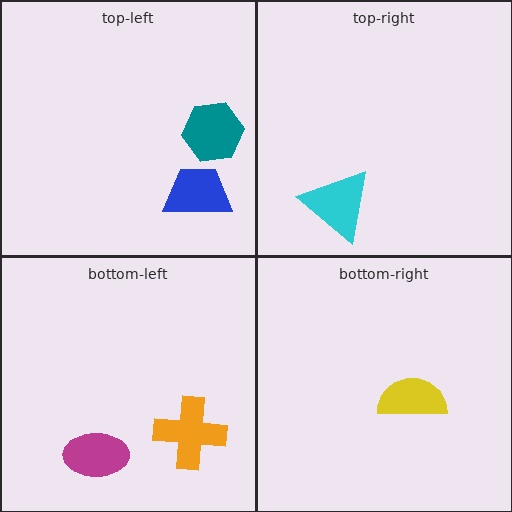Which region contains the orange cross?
The bottom-left region.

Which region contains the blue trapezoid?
The top-left region.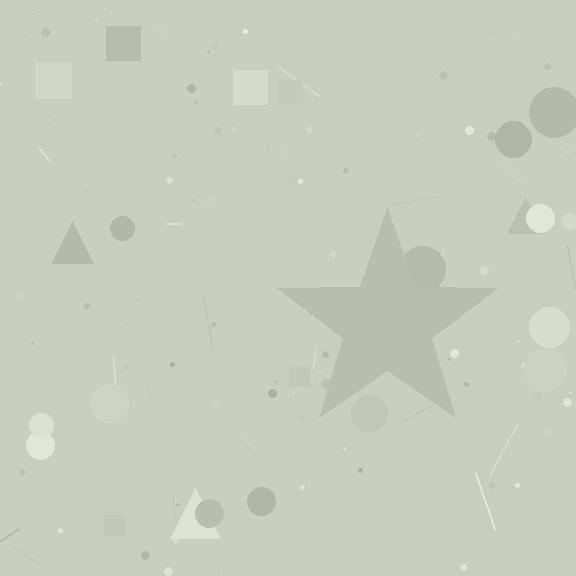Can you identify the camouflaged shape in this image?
The camouflaged shape is a star.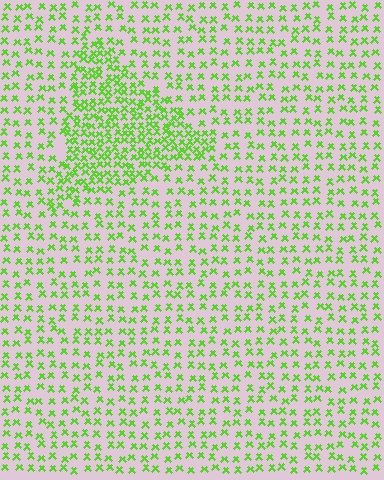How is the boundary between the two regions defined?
The boundary is defined by a change in element density (approximately 2.1x ratio). All elements are the same color, size, and shape.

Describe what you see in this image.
The image contains small lime elements arranged at two different densities. A triangle-shaped region is visible where the elements are more densely packed than the surrounding area.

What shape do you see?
I see a triangle.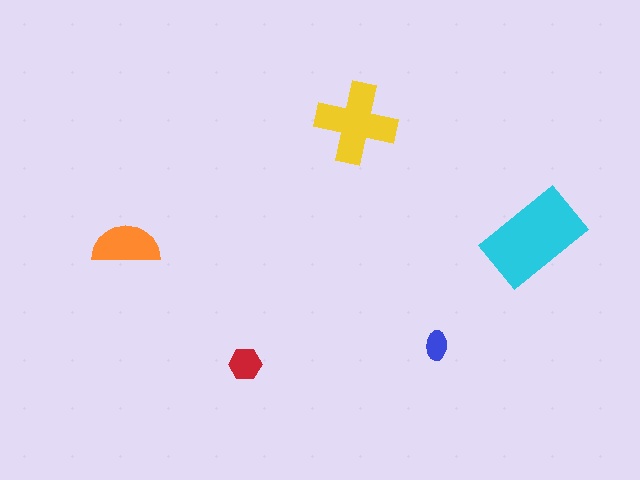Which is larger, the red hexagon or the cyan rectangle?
The cyan rectangle.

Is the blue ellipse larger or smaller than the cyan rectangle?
Smaller.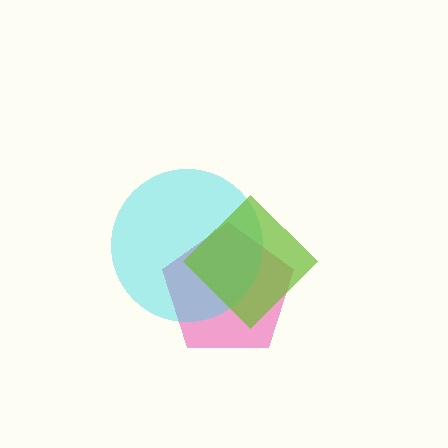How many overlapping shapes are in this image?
There are 3 overlapping shapes in the image.